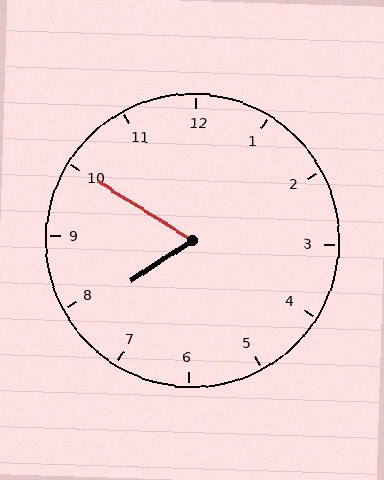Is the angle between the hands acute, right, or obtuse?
It is acute.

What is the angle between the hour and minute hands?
Approximately 65 degrees.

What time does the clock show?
7:50.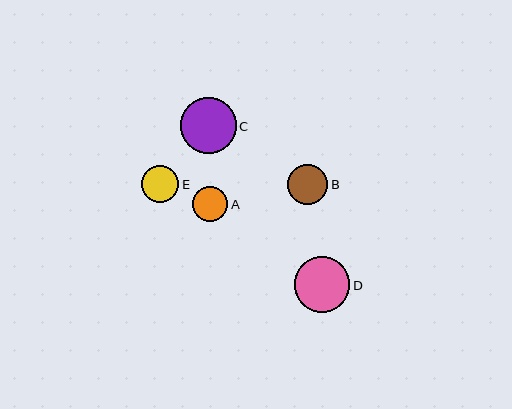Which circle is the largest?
Circle C is the largest with a size of approximately 56 pixels.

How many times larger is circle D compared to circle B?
Circle D is approximately 1.4 times the size of circle B.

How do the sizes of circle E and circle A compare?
Circle E and circle A are approximately the same size.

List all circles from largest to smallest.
From largest to smallest: C, D, B, E, A.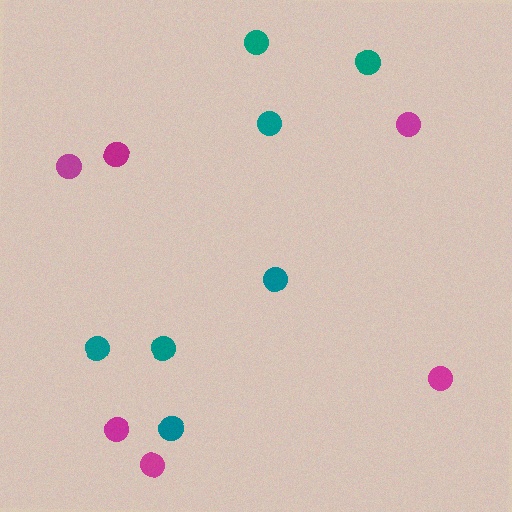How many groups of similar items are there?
There are 2 groups: one group of magenta circles (6) and one group of teal circles (7).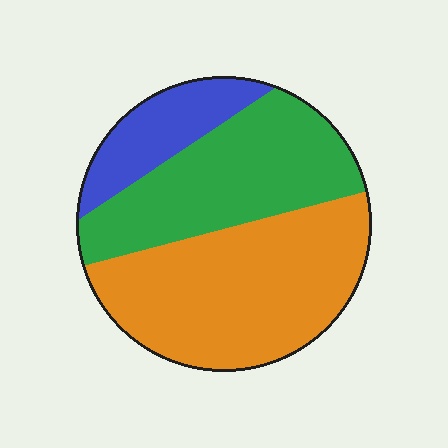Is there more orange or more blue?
Orange.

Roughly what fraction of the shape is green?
Green takes up about three eighths (3/8) of the shape.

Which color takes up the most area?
Orange, at roughly 50%.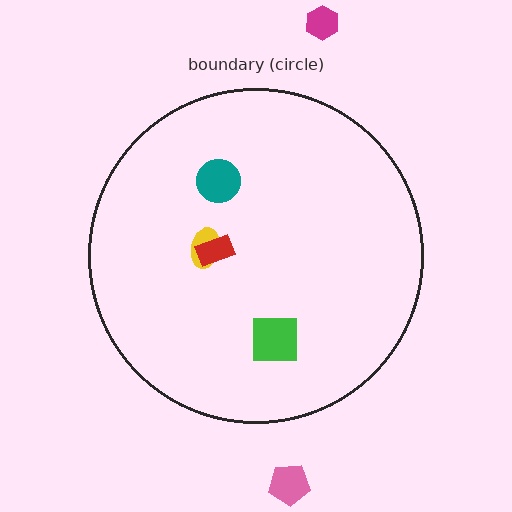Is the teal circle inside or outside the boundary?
Inside.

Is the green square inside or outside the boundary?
Inside.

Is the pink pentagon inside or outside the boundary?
Outside.